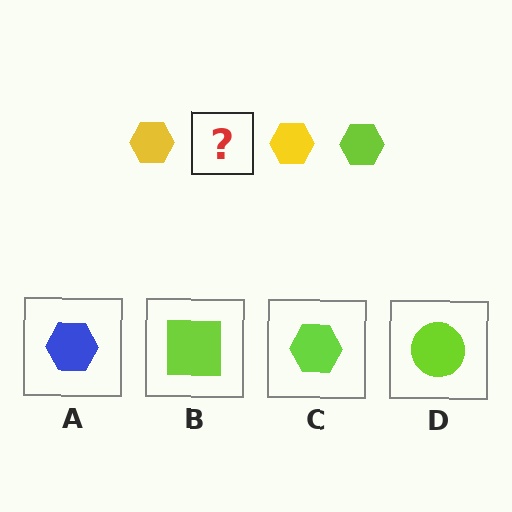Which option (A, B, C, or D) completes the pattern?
C.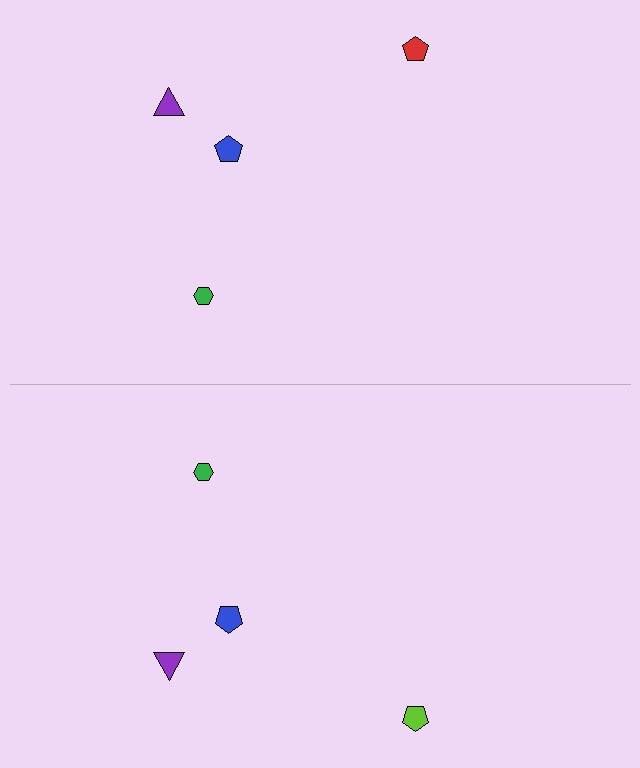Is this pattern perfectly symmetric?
No, the pattern is not perfectly symmetric. The lime pentagon on the bottom side breaks the symmetry — its mirror counterpart is red.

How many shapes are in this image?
There are 8 shapes in this image.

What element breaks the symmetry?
The lime pentagon on the bottom side breaks the symmetry — its mirror counterpart is red.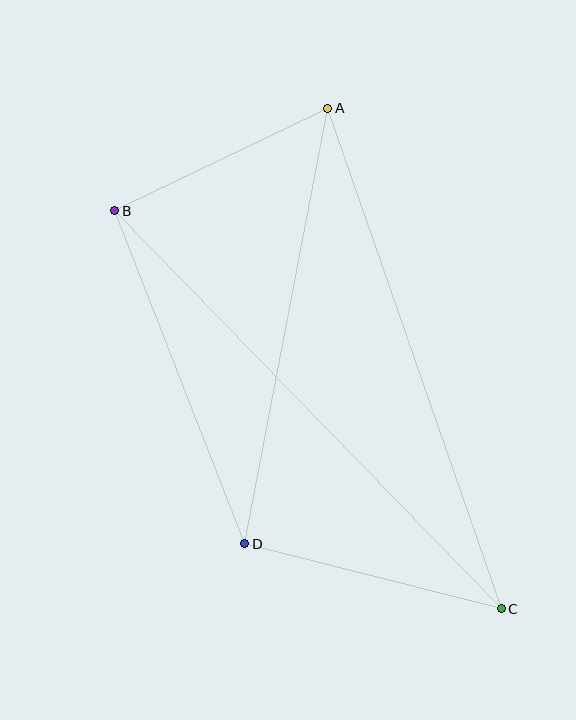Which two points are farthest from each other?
Points B and C are farthest from each other.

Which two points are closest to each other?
Points A and B are closest to each other.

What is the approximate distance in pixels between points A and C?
The distance between A and C is approximately 530 pixels.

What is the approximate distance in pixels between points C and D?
The distance between C and D is approximately 265 pixels.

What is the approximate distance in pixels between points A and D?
The distance between A and D is approximately 443 pixels.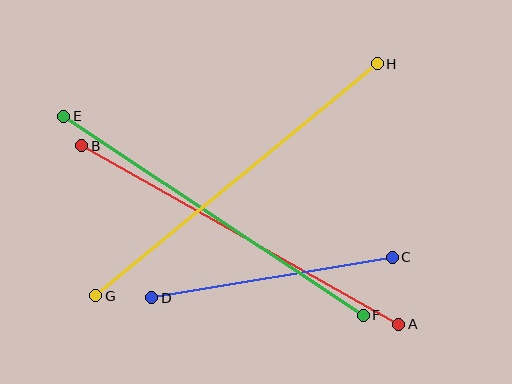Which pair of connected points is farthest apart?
Points G and H are farthest apart.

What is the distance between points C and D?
The distance is approximately 244 pixels.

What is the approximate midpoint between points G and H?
The midpoint is at approximately (236, 180) pixels.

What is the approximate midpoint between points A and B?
The midpoint is at approximately (240, 235) pixels.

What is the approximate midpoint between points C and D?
The midpoint is at approximately (272, 277) pixels.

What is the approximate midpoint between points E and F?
The midpoint is at approximately (213, 216) pixels.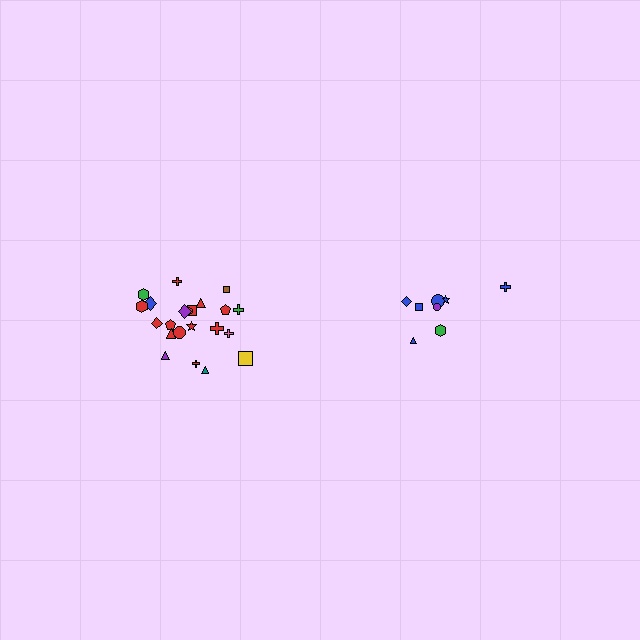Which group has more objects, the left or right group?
The left group.